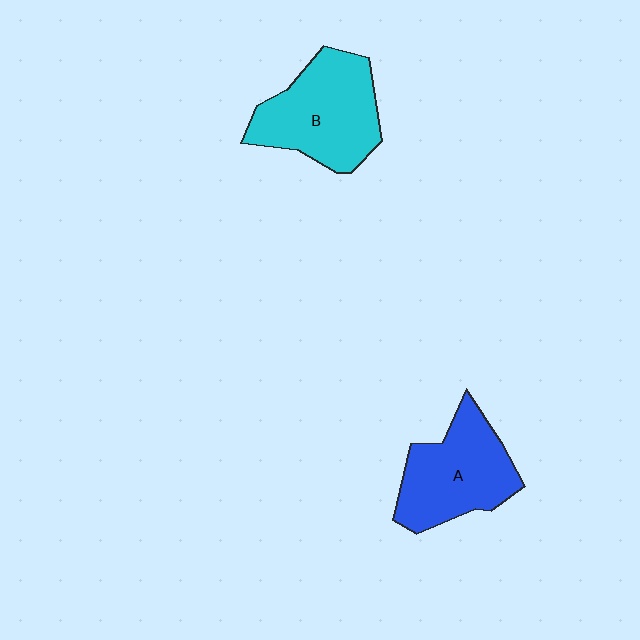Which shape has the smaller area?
Shape A (blue).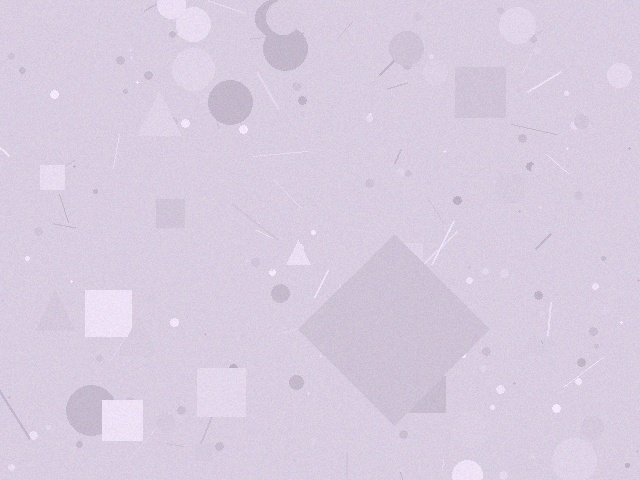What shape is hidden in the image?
A diamond is hidden in the image.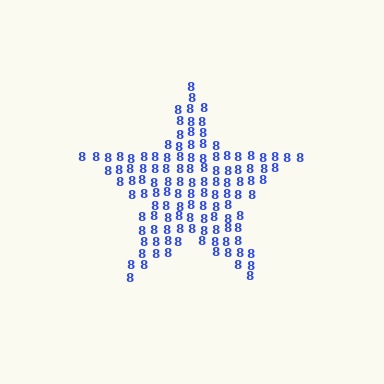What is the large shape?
The large shape is a star.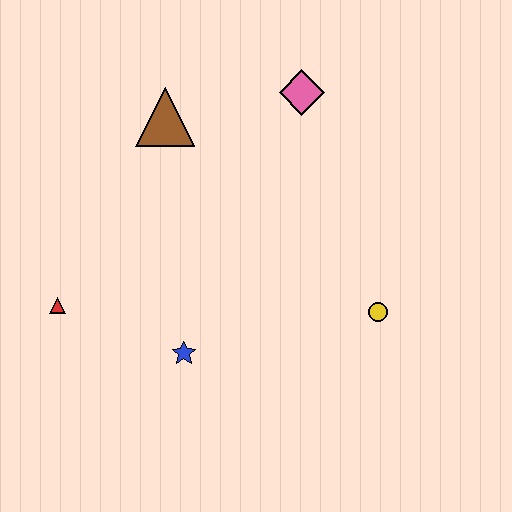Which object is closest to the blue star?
The red triangle is closest to the blue star.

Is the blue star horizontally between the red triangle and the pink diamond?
Yes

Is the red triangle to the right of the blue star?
No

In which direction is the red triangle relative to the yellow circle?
The red triangle is to the left of the yellow circle.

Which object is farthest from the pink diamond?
The red triangle is farthest from the pink diamond.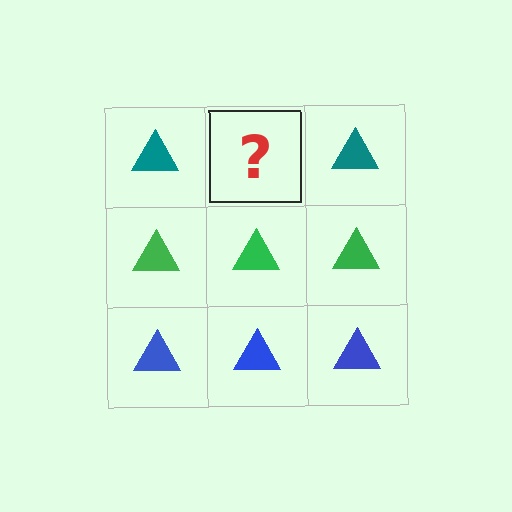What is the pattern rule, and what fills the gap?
The rule is that each row has a consistent color. The gap should be filled with a teal triangle.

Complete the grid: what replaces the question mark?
The question mark should be replaced with a teal triangle.